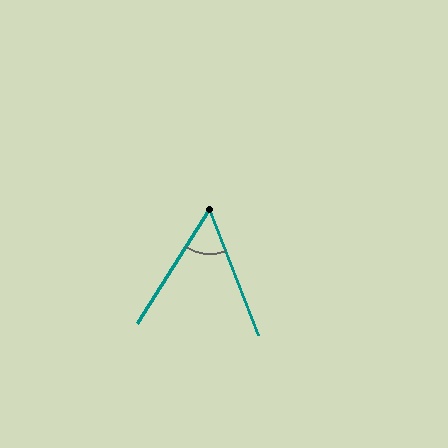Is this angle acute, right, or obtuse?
It is acute.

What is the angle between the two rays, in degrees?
Approximately 54 degrees.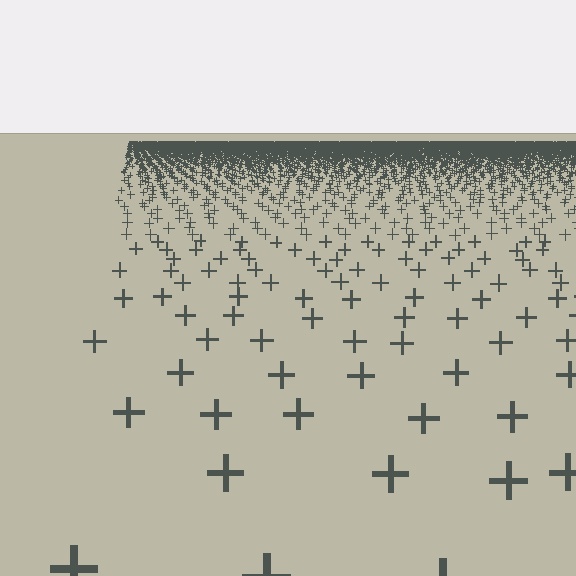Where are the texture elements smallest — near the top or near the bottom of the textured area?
Near the top.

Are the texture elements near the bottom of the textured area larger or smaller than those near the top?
Larger. Near the bottom, elements are closer to the viewer and appear at a bigger on-screen size.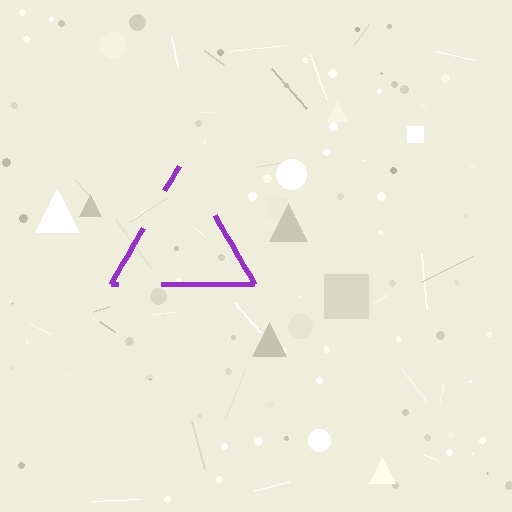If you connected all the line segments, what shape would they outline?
They would outline a triangle.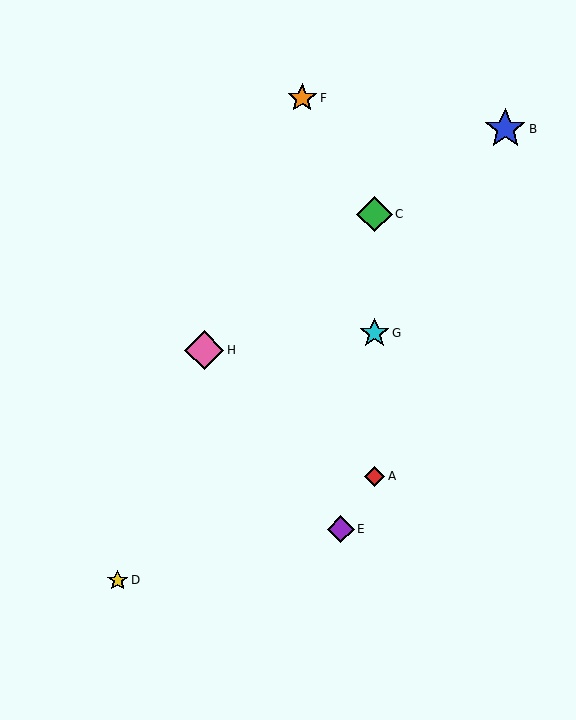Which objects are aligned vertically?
Objects A, C, G are aligned vertically.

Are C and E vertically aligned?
No, C is at x≈375 and E is at x≈341.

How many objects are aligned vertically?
3 objects (A, C, G) are aligned vertically.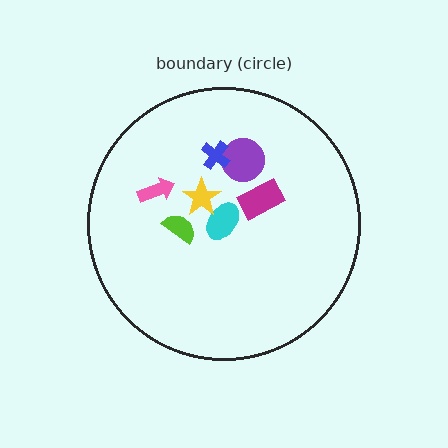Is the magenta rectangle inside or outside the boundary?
Inside.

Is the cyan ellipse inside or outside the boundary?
Inside.